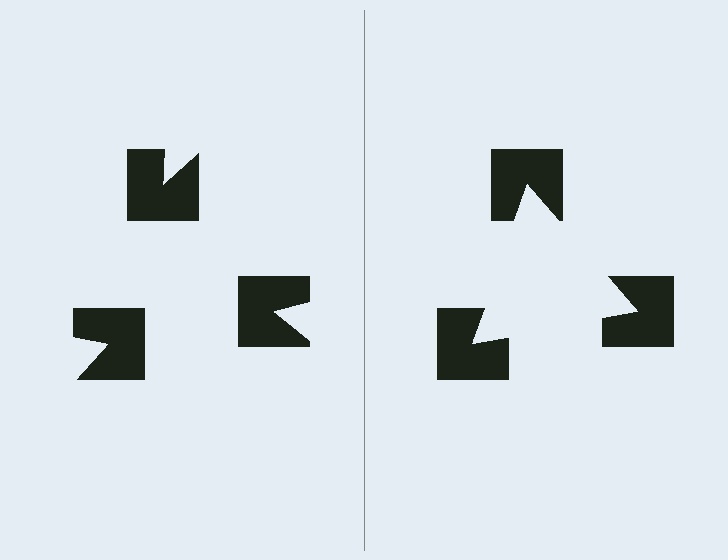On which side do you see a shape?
An illusory triangle appears on the right side. On the left side the wedge cuts are rotated, so no coherent shape forms.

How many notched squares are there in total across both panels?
6 — 3 on each side.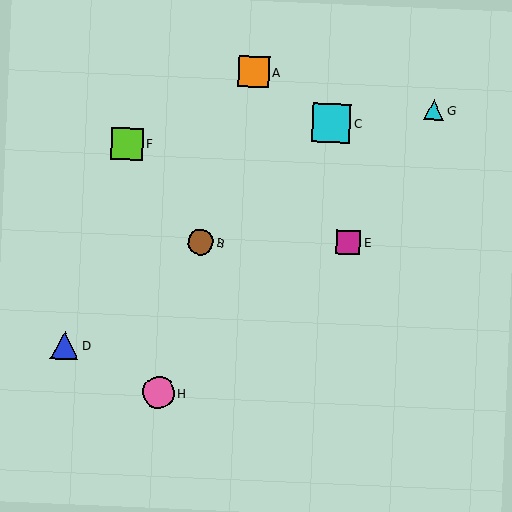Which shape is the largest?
The cyan square (labeled C) is the largest.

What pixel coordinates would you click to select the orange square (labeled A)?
Click at (254, 72) to select the orange square A.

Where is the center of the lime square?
The center of the lime square is at (127, 144).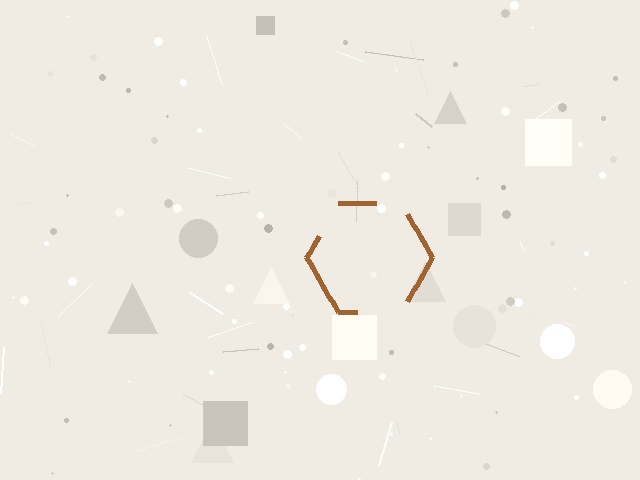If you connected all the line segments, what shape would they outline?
They would outline a hexagon.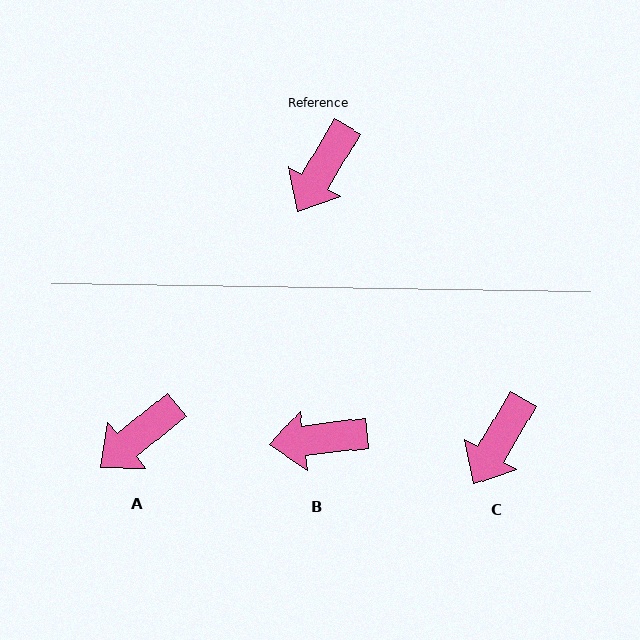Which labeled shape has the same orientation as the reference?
C.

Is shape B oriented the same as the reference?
No, it is off by about 53 degrees.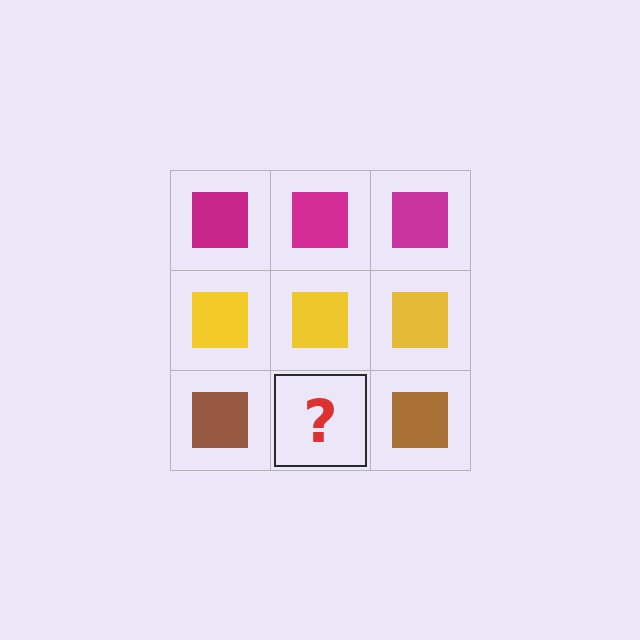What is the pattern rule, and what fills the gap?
The rule is that each row has a consistent color. The gap should be filled with a brown square.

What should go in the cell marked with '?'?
The missing cell should contain a brown square.